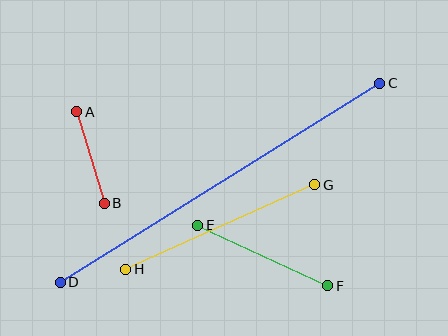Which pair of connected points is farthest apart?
Points C and D are farthest apart.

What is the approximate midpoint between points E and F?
The midpoint is at approximately (263, 255) pixels.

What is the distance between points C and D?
The distance is approximately 377 pixels.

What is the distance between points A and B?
The distance is approximately 95 pixels.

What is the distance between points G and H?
The distance is approximately 207 pixels.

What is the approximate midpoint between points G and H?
The midpoint is at approximately (220, 227) pixels.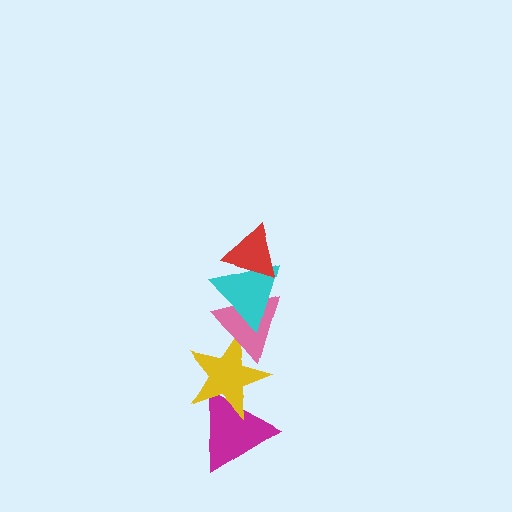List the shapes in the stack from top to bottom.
From top to bottom: the red triangle, the cyan triangle, the pink triangle, the yellow star, the magenta triangle.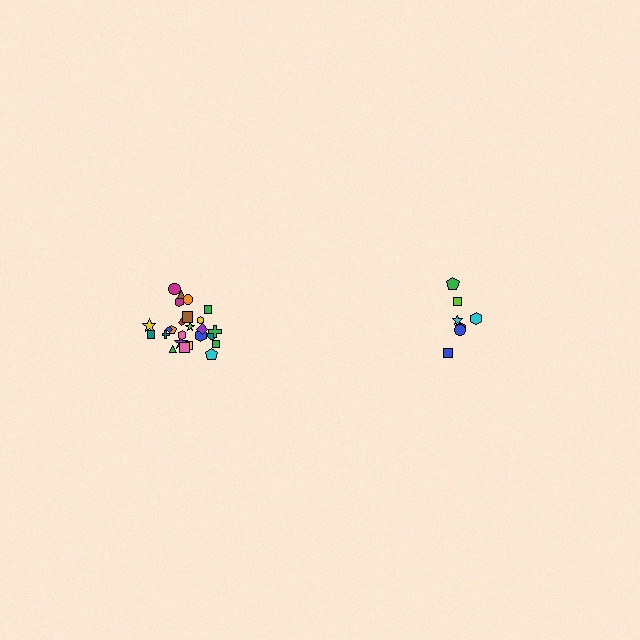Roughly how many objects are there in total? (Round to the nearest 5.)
Roughly 30 objects in total.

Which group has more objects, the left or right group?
The left group.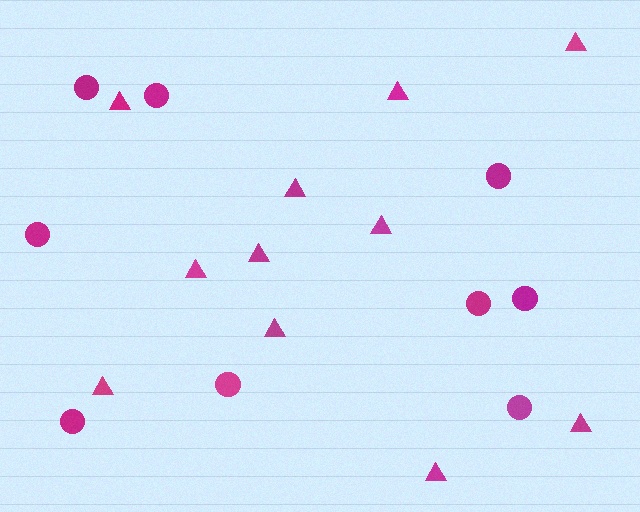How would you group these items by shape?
There are 2 groups: one group of triangles (11) and one group of circles (9).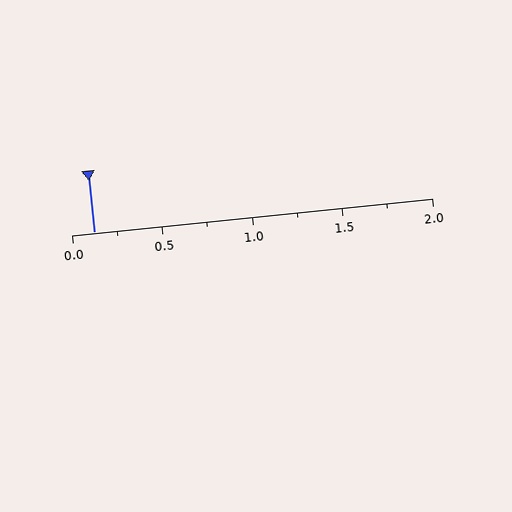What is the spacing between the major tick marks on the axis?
The major ticks are spaced 0.5 apart.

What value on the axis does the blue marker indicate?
The marker indicates approximately 0.12.